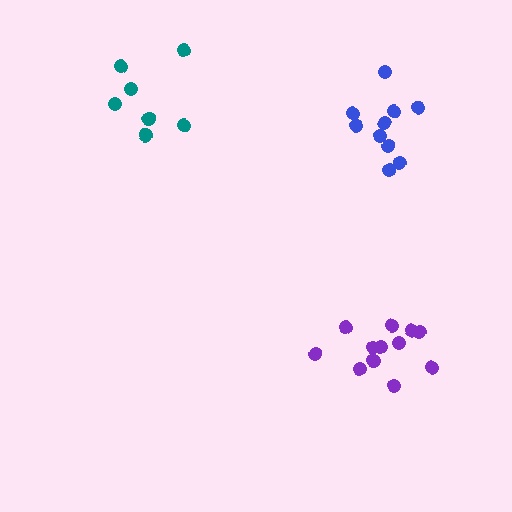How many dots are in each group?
Group 1: 7 dots, Group 2: 12 dots, Group 3: 10 dots (29 total).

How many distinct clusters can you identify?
There are 3 distinct clusters.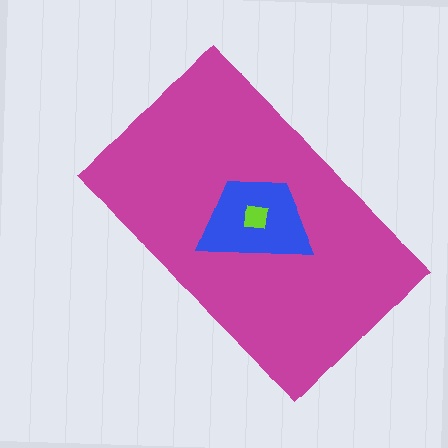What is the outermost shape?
The magenta rectangle.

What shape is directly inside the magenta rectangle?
The blue trapezoid.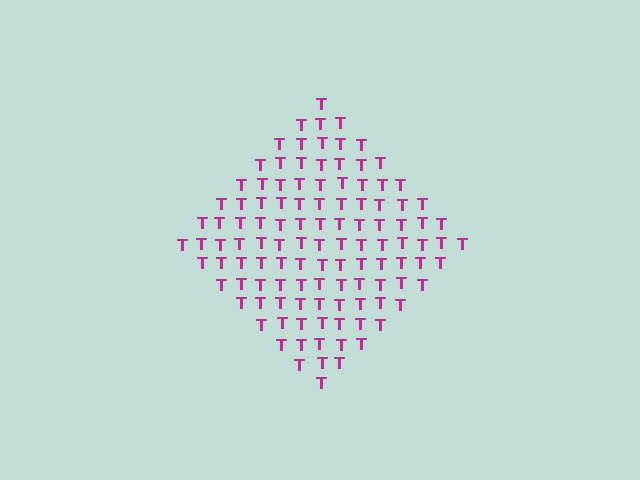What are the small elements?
The small elements are letter T's.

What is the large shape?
The large shape is a diamond.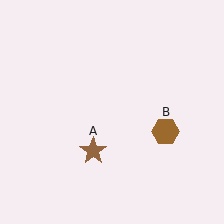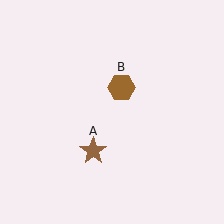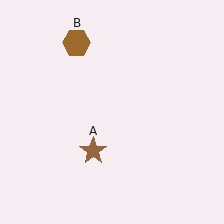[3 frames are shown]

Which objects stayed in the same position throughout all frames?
Brown star (object A) remained stationary.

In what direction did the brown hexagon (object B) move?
The brown hexagon (object B) moved up and to the left.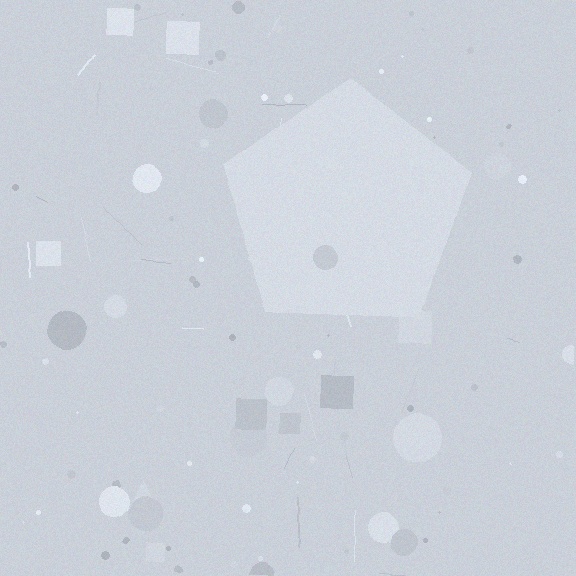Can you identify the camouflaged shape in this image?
The camouflaged shape is a pentagon.